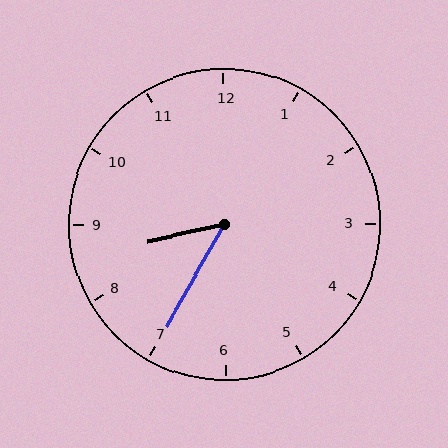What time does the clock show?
8:35.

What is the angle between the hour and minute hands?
Approximately 48 degrees.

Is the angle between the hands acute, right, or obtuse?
It is acute.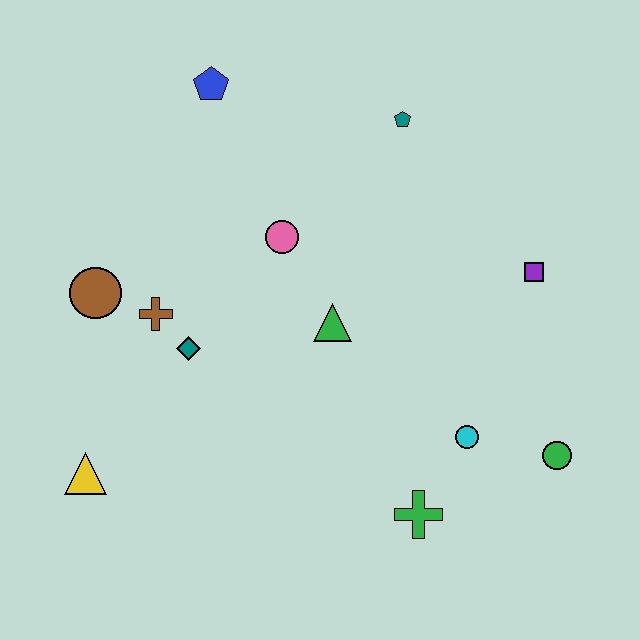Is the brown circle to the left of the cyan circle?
Yes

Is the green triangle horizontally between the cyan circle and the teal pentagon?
No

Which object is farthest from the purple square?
The yellow triangle is farthest from the purple square.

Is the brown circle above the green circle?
Yes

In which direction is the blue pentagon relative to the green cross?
The blue pentagon is above the green cross.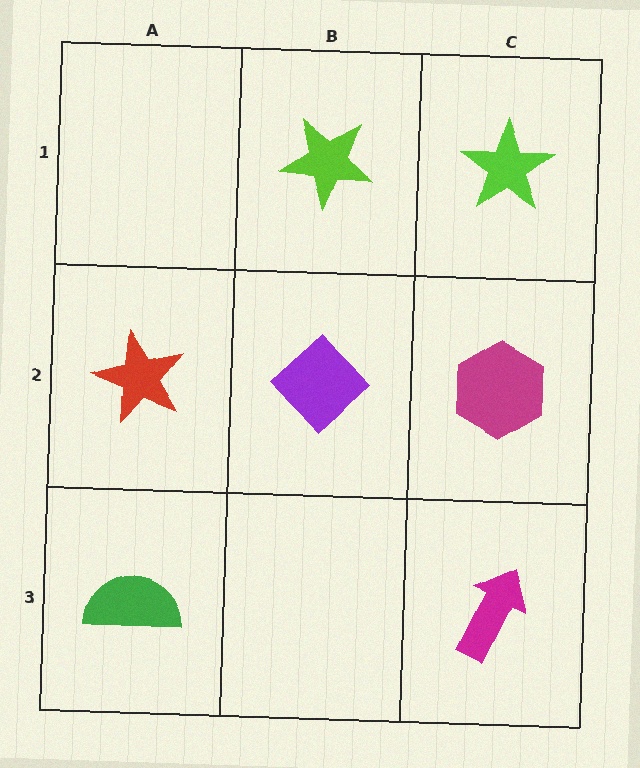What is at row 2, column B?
A purple diamond.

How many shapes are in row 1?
2 shapes.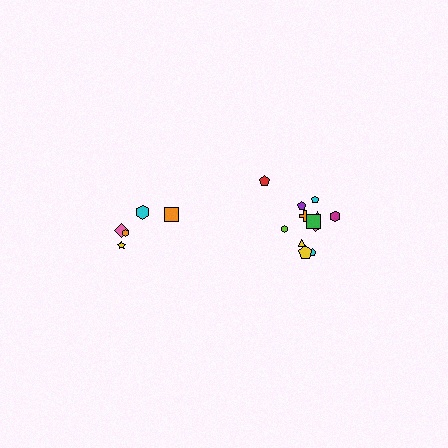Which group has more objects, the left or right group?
The right group.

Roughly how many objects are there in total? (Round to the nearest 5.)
Roughly 15 objects in total.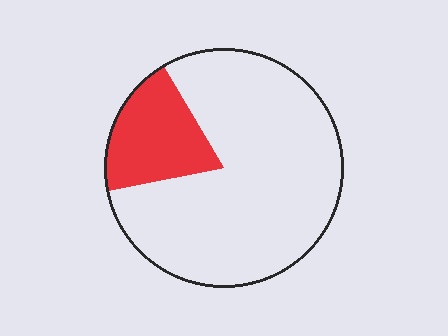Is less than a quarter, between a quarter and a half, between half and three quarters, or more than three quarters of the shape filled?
Less than a quarter.